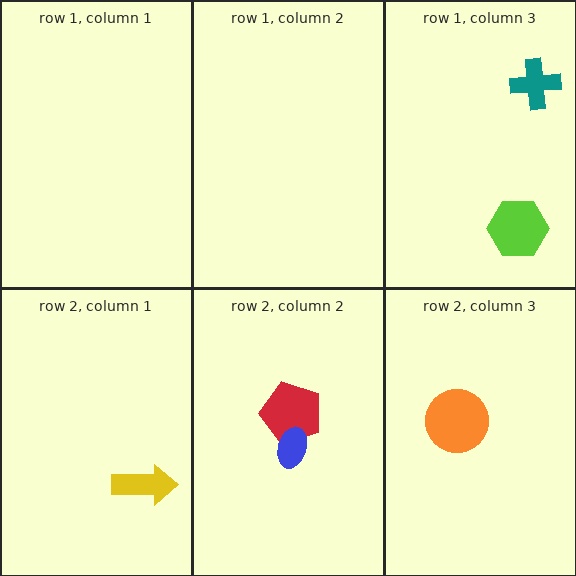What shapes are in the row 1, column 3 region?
The lime hexagon, the teal cross.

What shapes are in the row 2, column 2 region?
The red pentagon, the blue ellipse.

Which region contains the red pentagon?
The row 2, column 2 region.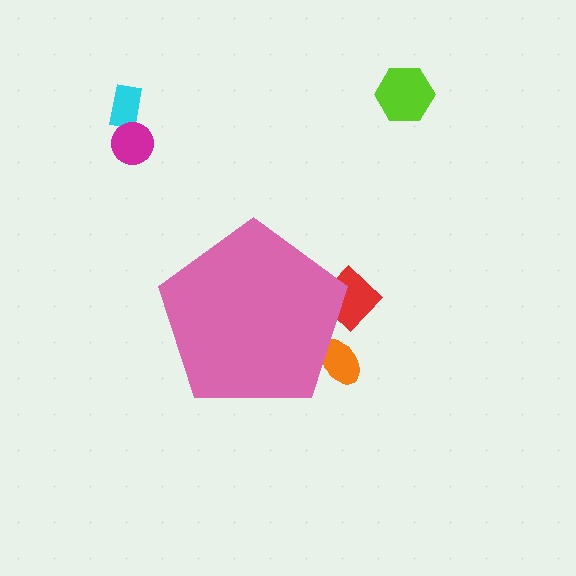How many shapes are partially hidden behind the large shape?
2 shapes are partially hidden.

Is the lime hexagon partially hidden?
No, the lime hexagon is fully visible.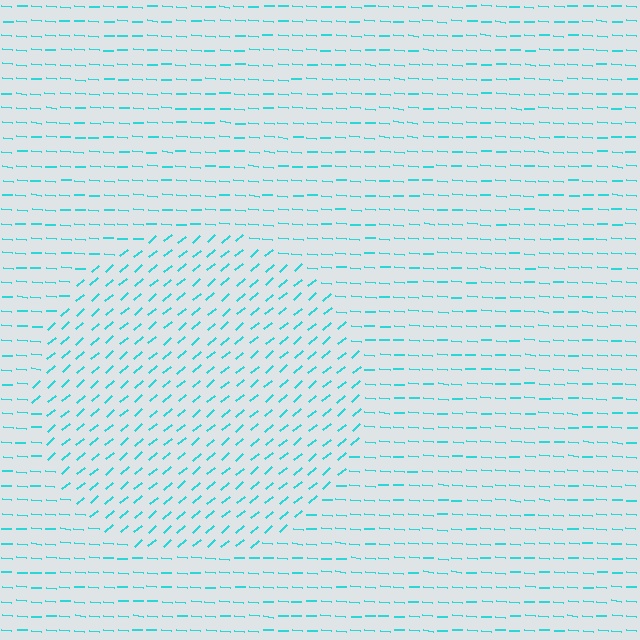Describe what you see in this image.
The image is filled with small cyan line segments. A circle region in the image has lines oriented differently from the surrounding lines, creating a visible texture boundary.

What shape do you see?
I see a circle.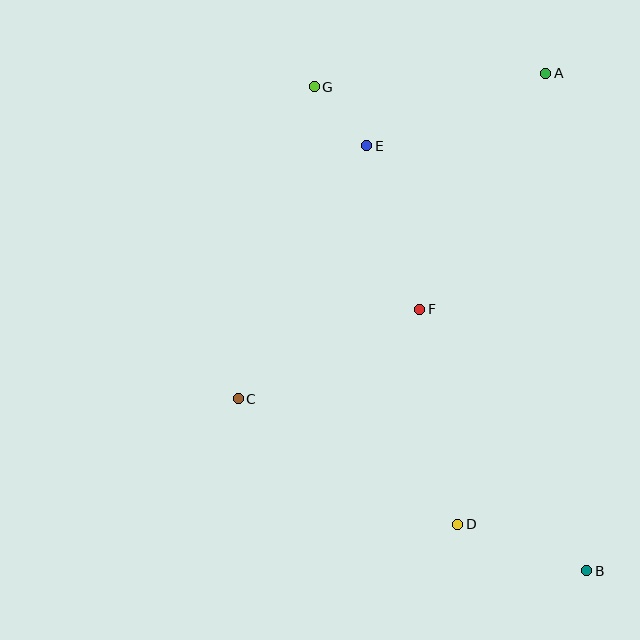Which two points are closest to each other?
Points E and G are closest to each other.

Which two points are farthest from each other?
Points B and G are farthest from each other.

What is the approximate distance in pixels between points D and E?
The distance between D and E is approximately 390 pixels.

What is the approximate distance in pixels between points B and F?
The distance between B and F is approximately 310 pixels.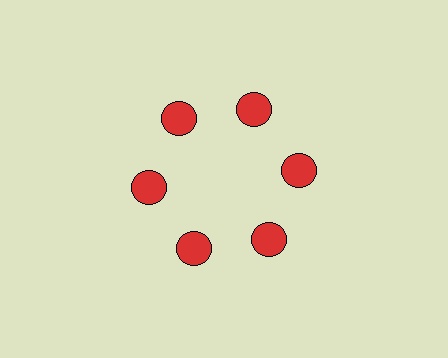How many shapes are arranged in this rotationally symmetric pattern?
There are 6 shapes, arranged in 6 groups of 1.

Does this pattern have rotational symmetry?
Yes, this pattern has 6-fold rotational symmetry. It looks the same after rotating 60 degrees around the center.